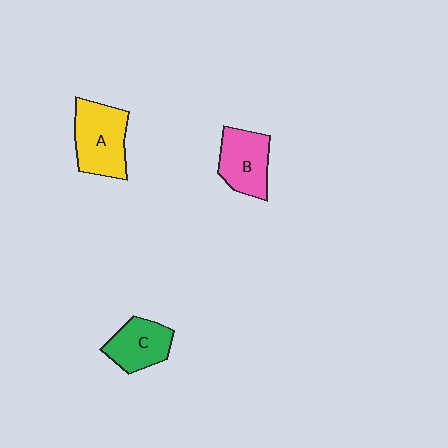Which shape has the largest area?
Shape A (yellow).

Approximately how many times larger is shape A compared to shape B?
Approximately 1.2 times.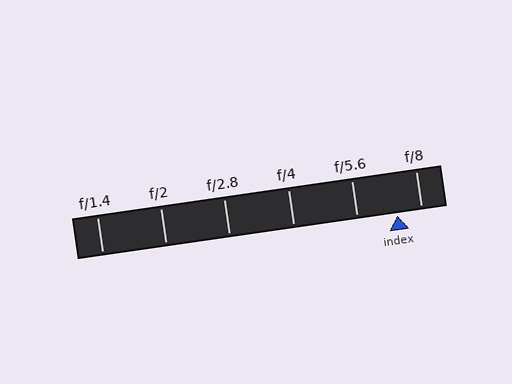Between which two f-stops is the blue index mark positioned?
The index mark is between f/5.6 and f/8.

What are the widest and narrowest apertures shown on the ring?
The widest aperture shown is f/1.4 and the narrowest is f/8.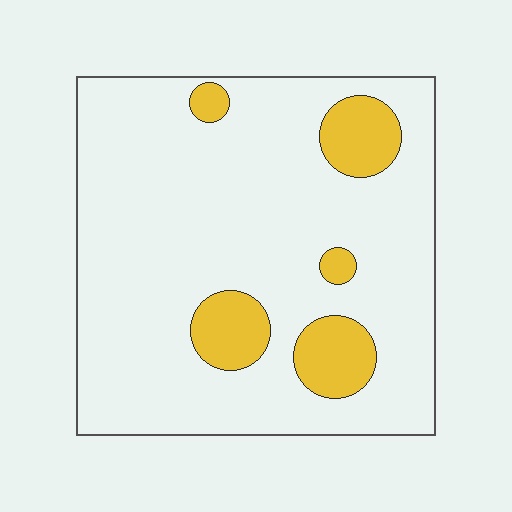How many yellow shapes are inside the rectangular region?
5.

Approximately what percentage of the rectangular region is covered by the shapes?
Approximately 15%.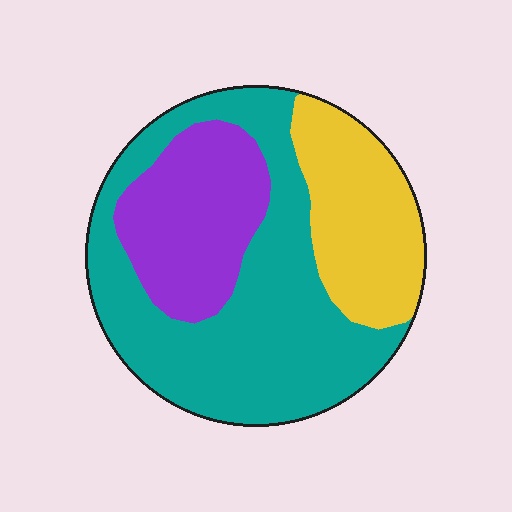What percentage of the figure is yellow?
Yellow covers 23% of the figure.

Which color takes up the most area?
Teal, at roughly 55%.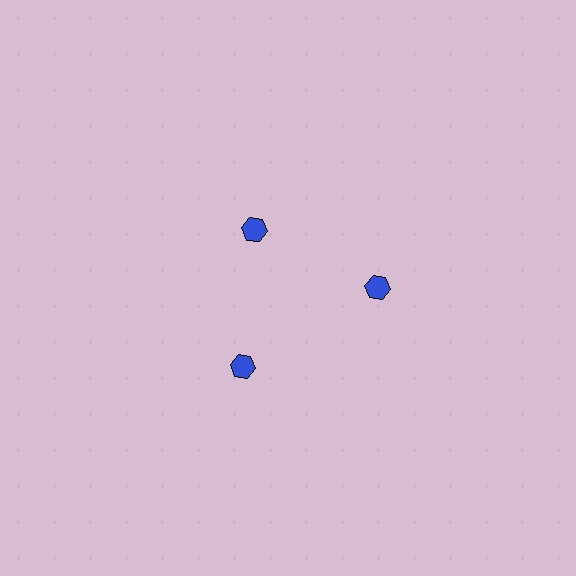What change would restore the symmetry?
The symmetry would be restored by moving it outward, back onto the ring so that all 3 hexagons sit at equal angles and equal distance from the center.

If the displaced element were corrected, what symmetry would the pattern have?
It would have 3-fold rotational symmetry — the pattern would map onto itself every 120 degrees.